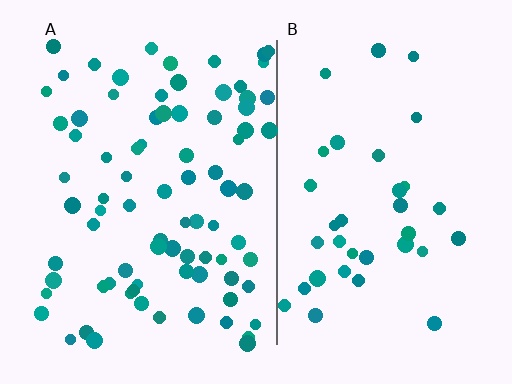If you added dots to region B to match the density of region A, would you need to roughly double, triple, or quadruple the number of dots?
Approximately double.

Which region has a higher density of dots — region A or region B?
A (the left).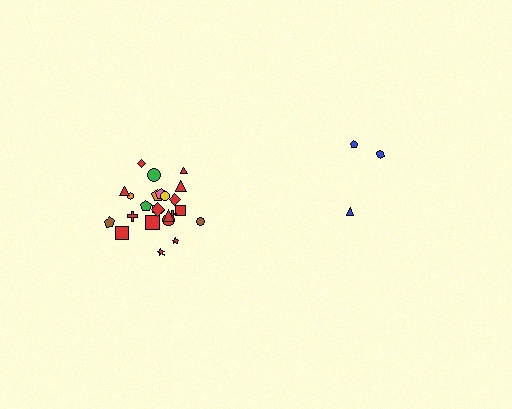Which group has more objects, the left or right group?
The left group.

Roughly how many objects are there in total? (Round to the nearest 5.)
Roughly 30 objects in total.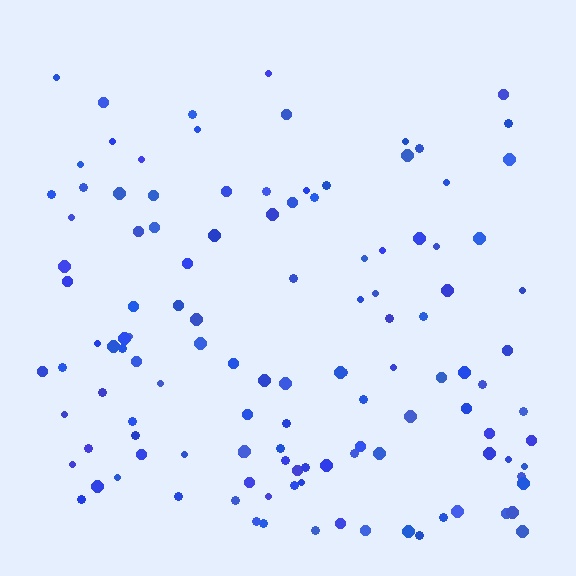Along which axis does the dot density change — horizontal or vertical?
Vertical.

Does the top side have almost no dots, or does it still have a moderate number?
Still a moderate number, just noticeably fewer than the bottom.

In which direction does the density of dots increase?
From top to bottom, with the bottom side densest.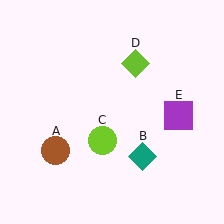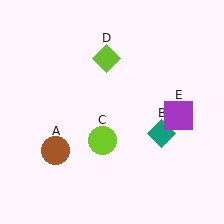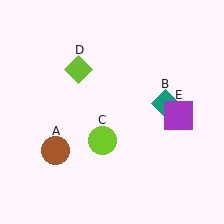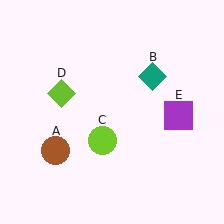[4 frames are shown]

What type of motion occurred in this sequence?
The teal diamond (object B), lime diamond (object D) rotated counterclockwise around the center of the scene.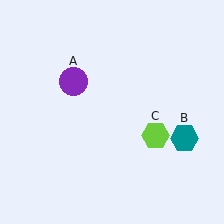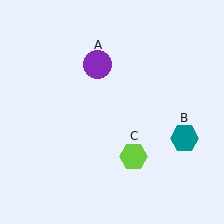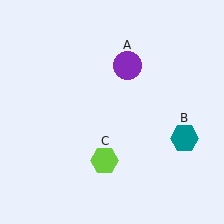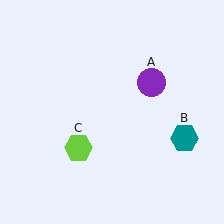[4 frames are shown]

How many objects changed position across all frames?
2 objects changed position: purple circle (object A), lime hexagon (object C).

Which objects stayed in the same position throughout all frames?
Teal hexagon (object B) remained stationary.